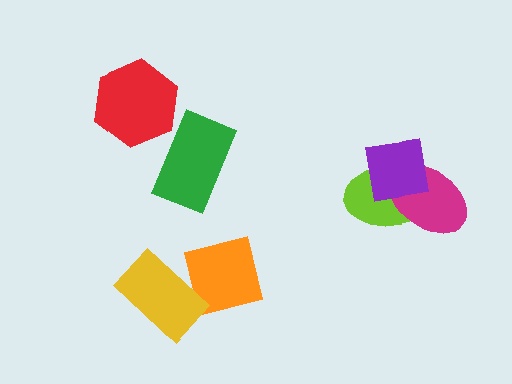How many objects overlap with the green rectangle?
0 objects overlap with the green rectangle.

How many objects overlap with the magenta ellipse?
2 objects overlap with the magenta ellipse.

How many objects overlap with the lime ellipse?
2 objects overlap with the lime ellipse.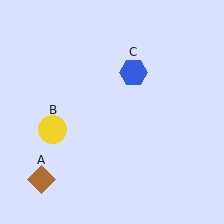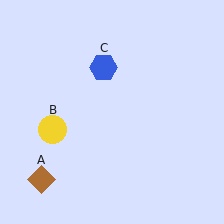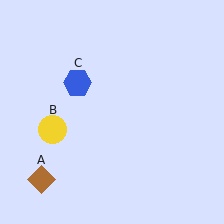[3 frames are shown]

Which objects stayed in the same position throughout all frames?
Brown diamond (object A) and yellow circle (object B) remained stationary.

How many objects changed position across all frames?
1 object changed position: blue hexagon (object C).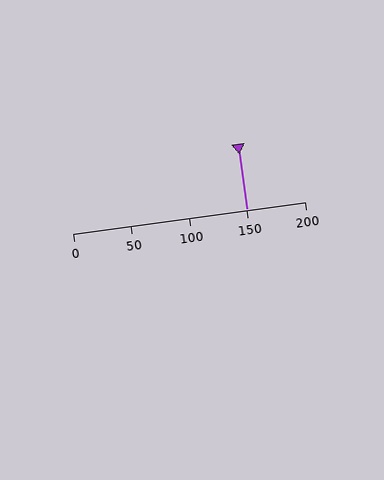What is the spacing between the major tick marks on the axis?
The major ticks are spaced 50 apart.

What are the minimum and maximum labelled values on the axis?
The axis runs from 0 to 200.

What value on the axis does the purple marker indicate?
The marker indicates approximately 150.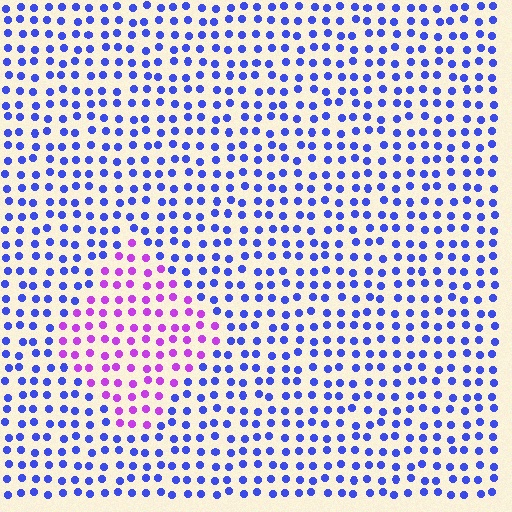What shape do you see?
I see a diamond.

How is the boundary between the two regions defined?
The boundary is defined purely by a slight shift in hue (about 54 degrees). Spacing, size, and orientation are identical on both sides.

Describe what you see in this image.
The image is filled with small blue elements in a uniform arrangement. A diamond-shaped region is visible where the elements are tinted to a slightly different hue, forming a subtle color boundary.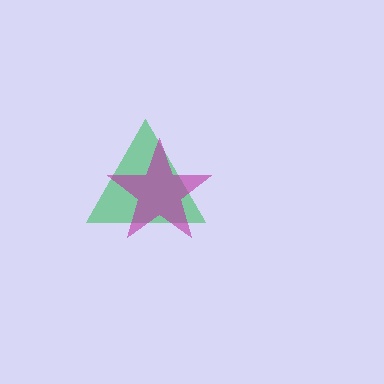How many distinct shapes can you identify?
There are 2 distinct shapes: a green triangle, a magenta star.